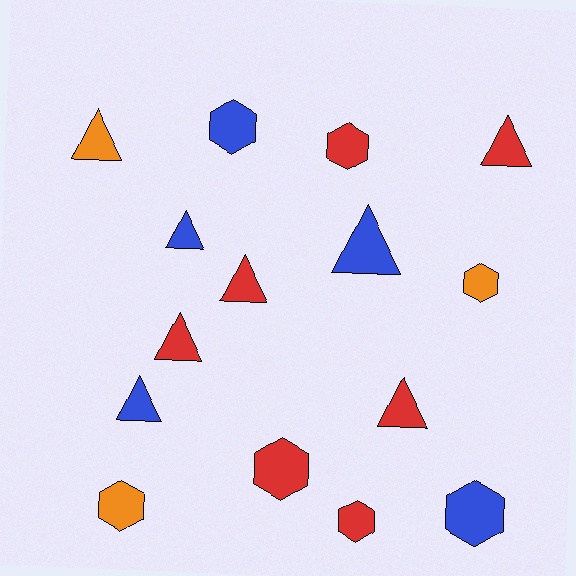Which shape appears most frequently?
Triangle, with 8 objects.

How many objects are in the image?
There are 15 objects.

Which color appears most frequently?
Red, with 7 objects.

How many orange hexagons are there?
There are 2 orange hexagons.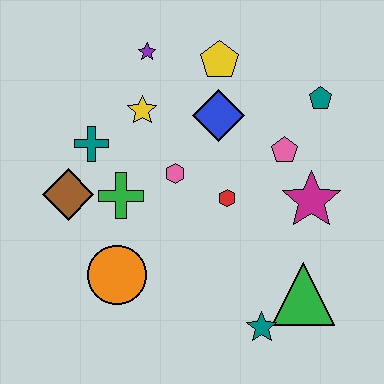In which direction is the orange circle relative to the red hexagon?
The orange circle is to the left of the red hexagon.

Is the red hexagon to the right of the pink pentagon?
No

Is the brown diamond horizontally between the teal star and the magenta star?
No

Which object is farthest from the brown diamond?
The teal pentagon is farthest from the brown diamond.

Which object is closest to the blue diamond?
The yellow pentagon is closest to the blue diamond.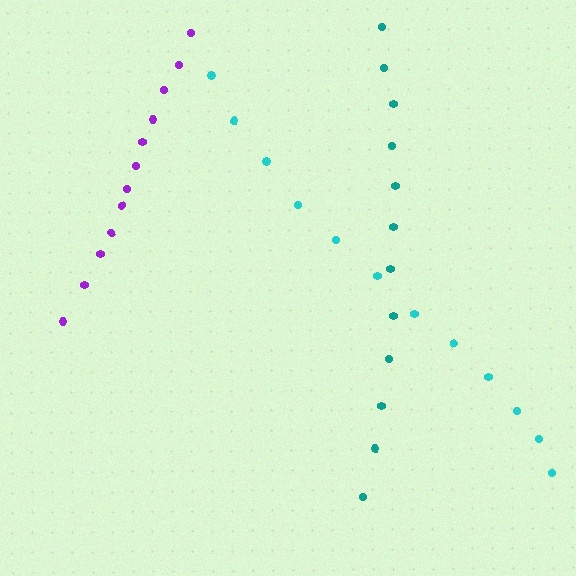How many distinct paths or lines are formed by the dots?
There are 3 distinct paths.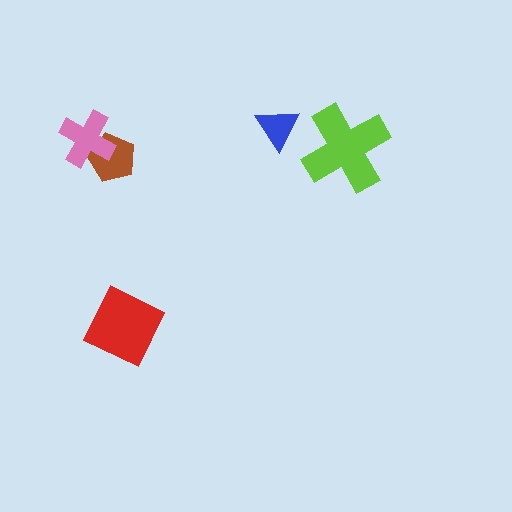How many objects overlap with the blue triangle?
0 objects overlap with the blue triangle.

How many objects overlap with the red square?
0 objects overlap with the red square.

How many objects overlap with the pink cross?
1 object overlaps with the pink cross.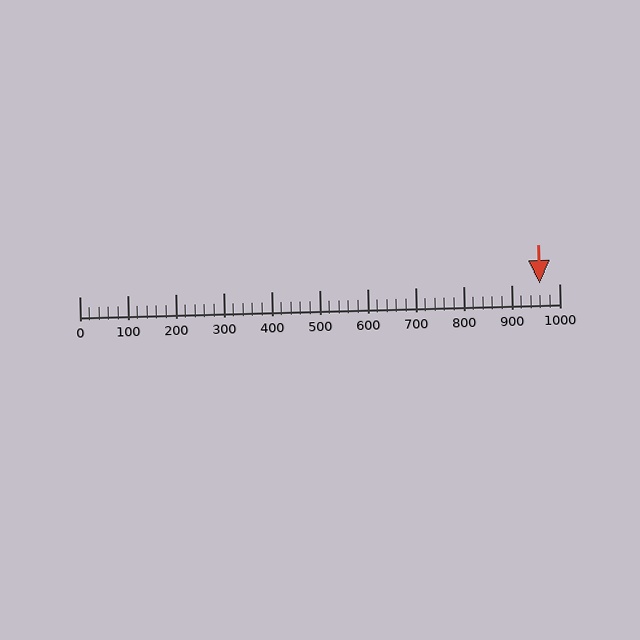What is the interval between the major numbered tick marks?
The major tick marks are spaced 100 units apart.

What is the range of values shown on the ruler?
The ruler shows values from 0 to 1000.